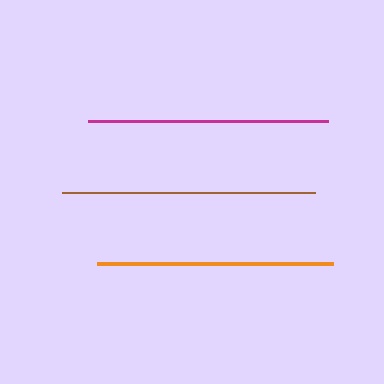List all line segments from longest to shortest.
From longest to shortest: brown, magenta, orange.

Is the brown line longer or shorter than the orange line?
The brown line is longer than the orange line.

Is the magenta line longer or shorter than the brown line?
The brown line is longer than the magenta line.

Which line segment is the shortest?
The orange line is the shortest at approximately 236 pixels.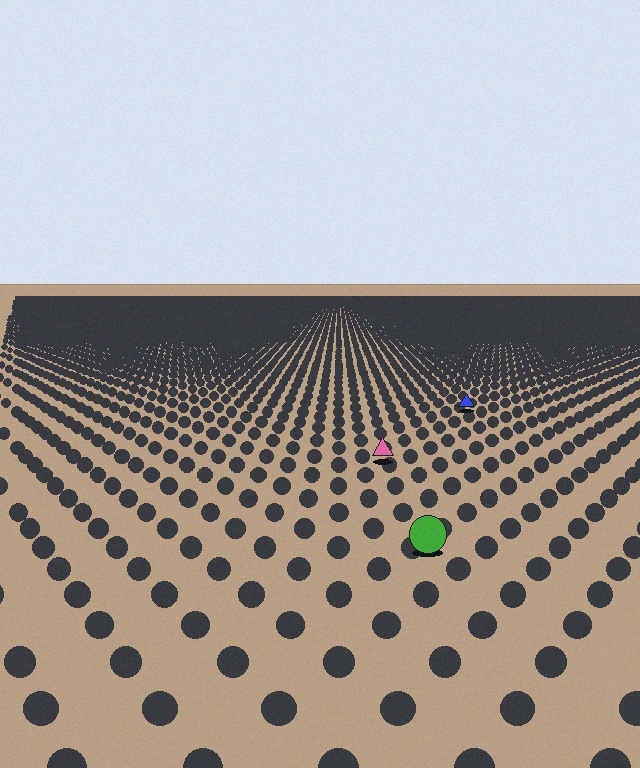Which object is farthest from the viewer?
The blue triangle is farthest from the viewer. It appears smaller and the ground texture around it is denser.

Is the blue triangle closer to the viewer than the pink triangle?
No. The pink triangle is closer — you can tell from the texture gradient: the ground texture is coarser near it.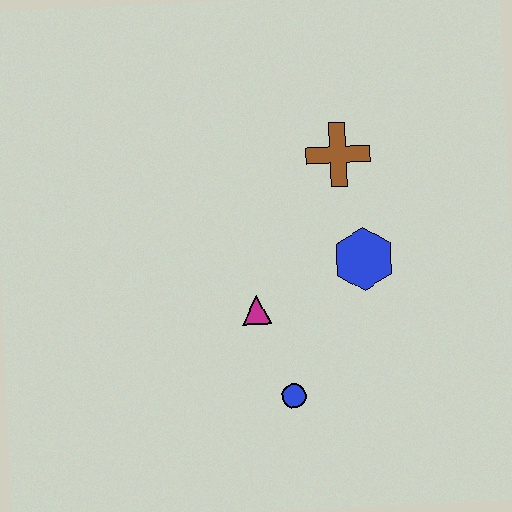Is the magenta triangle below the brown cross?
Yes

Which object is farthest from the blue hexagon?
The blue circle is farthest from the blue hexagon.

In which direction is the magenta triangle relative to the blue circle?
The magenta triangle is above the blue circle.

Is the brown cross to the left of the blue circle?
No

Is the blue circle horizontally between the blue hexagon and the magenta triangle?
Yes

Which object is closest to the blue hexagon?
The brown cross is closest to the blue hexagon.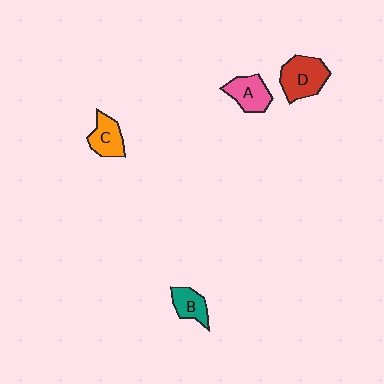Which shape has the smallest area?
Shape B (teal).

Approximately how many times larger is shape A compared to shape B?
Approximately 1.3 times.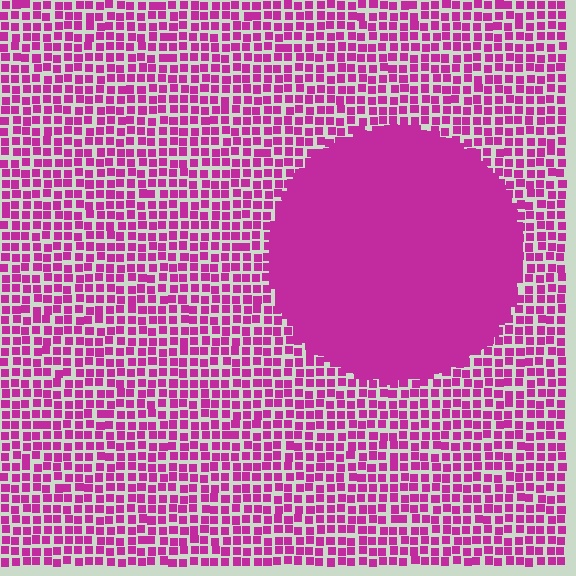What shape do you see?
I see a circle.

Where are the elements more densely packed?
The elements are more densely packed inside the circle boundary.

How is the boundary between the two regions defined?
The boundary is defined by a change in element density (approximately 3.1x ratio). All elements are the same color, size, and shape.